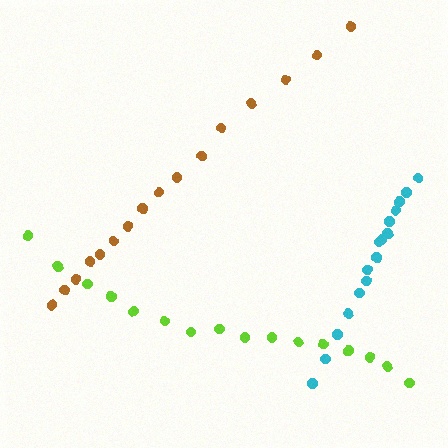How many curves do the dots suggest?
There are 3 distinct paths.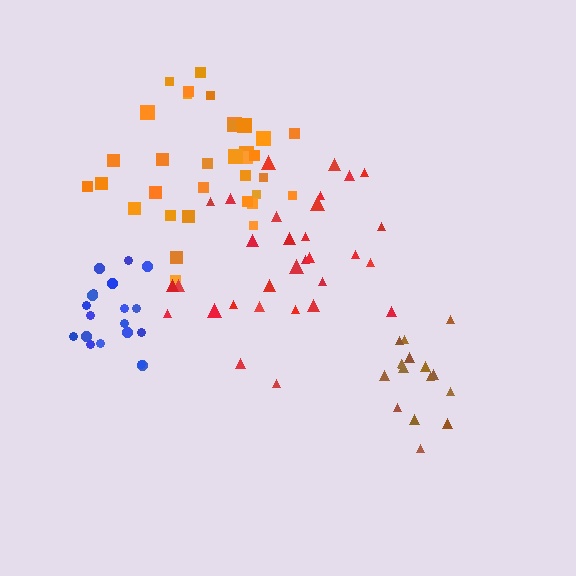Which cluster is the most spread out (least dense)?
Red.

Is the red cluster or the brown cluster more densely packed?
Brown.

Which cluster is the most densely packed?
Blue.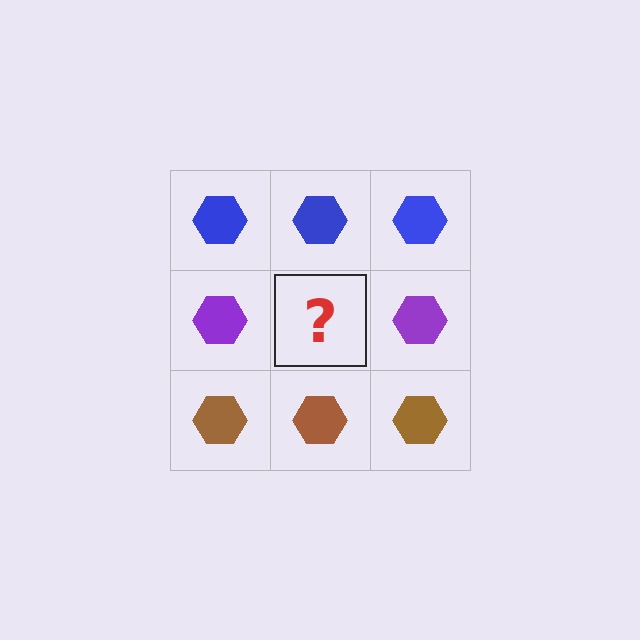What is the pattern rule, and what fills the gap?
The rule is that each row has a consistent color. The gap should be filled with a purple hexagon.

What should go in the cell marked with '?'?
The missing cell should contain a purple hexagon.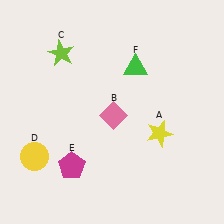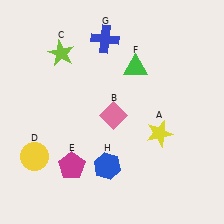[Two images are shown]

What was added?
A blue cross (G), a blue hexagon (H) were added in Image 2.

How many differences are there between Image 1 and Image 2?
There are 2 differences between the two images.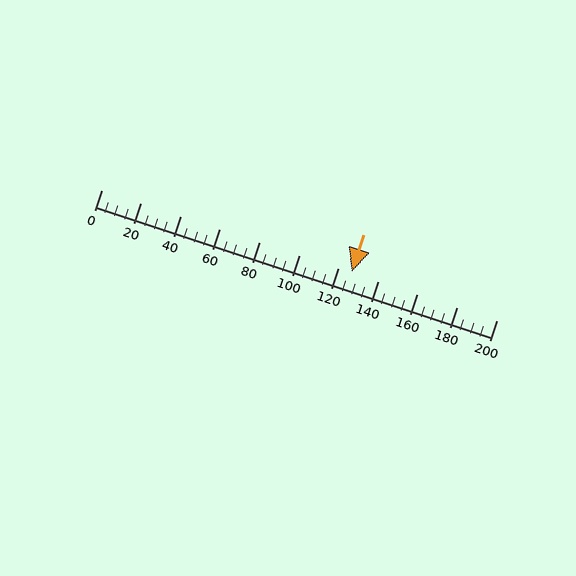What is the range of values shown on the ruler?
The ruler shows values from 0 to 200.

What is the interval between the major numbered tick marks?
The major tick marks are spaced 20 units apart.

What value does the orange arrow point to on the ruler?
The orange arrow points to approximately 127.